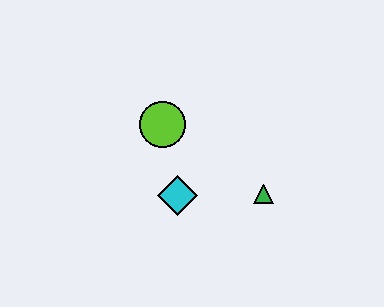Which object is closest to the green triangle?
The cyan diamond is closest to the green triangle.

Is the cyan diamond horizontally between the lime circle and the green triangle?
Yes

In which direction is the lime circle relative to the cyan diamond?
The lime circle is above the cyan diamond.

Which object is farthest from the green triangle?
The lime circle is farthest from the green triangle.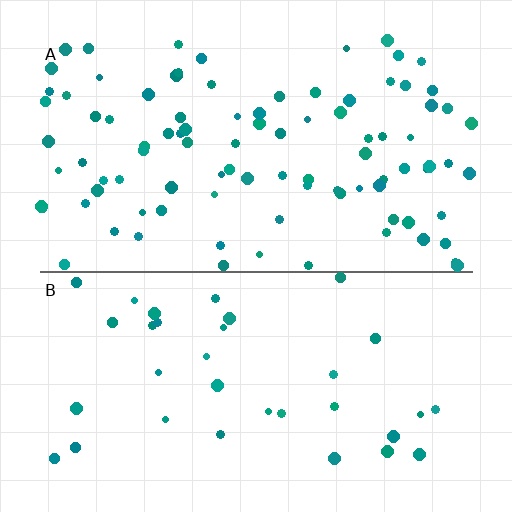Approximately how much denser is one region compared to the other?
Approximately 2.7× — region A over region B.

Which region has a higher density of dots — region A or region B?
A (the top).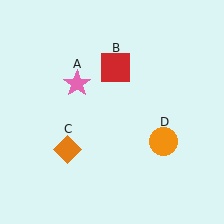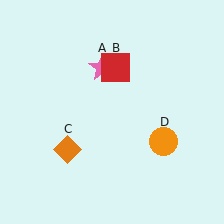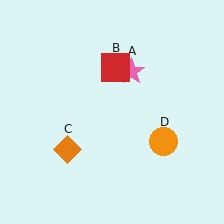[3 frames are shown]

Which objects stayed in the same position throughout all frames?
Red square (object B) and orange diamond (object C) and orange circle (object D) remained stationary.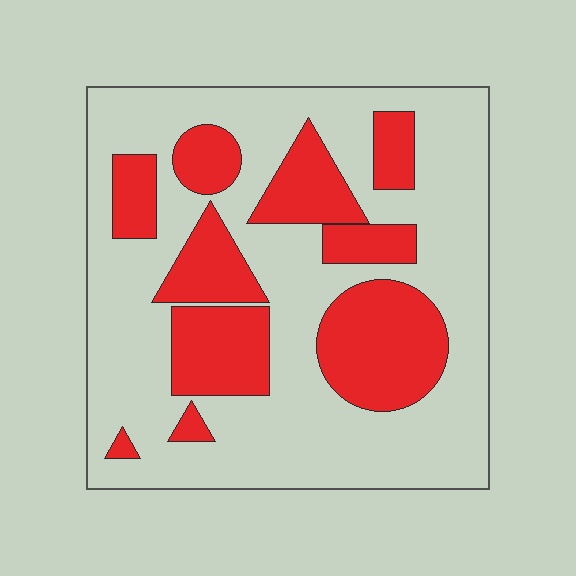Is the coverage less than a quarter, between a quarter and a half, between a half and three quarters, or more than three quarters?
Between a quarter and a half.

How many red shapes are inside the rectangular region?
10.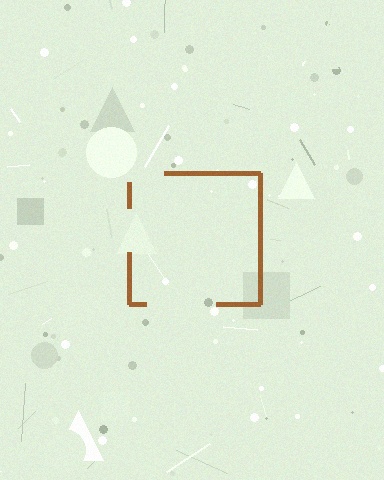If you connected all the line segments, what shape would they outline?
They would outline a square.